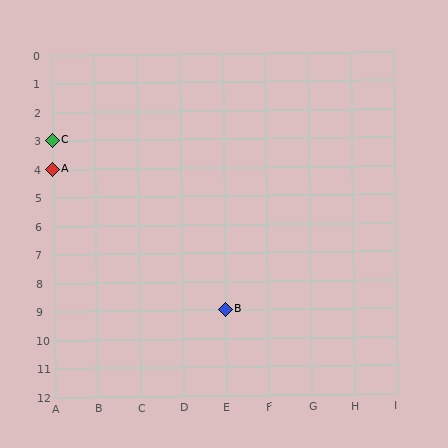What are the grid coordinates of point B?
Point B is at grid coordinates (E, 9).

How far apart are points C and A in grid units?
Points C and A are 1 row apart.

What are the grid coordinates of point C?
Point C is at grid coordinates (A, 3).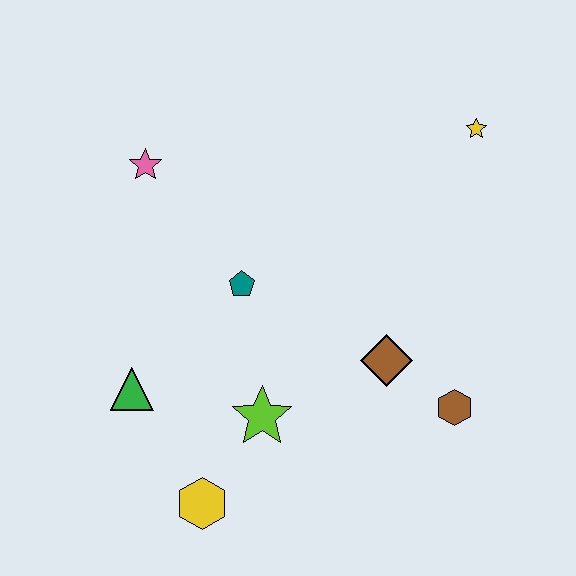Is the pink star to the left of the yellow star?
Yes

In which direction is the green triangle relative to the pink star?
The green triangle is below the pink star.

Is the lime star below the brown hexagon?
Yes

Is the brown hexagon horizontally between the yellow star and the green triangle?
Yes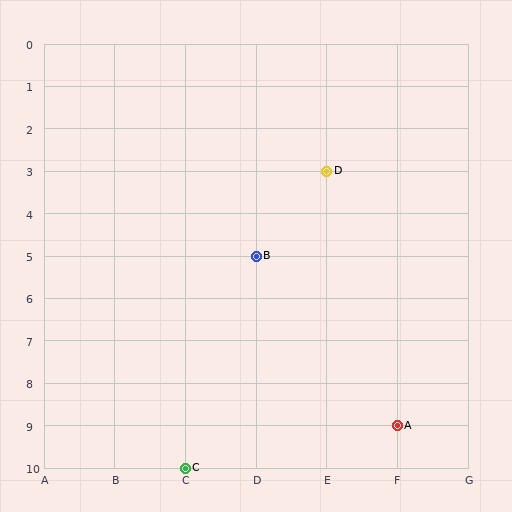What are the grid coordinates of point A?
Point A is at grid coordinates (F, 9).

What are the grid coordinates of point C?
Point C is at grid coordinates (C, 10).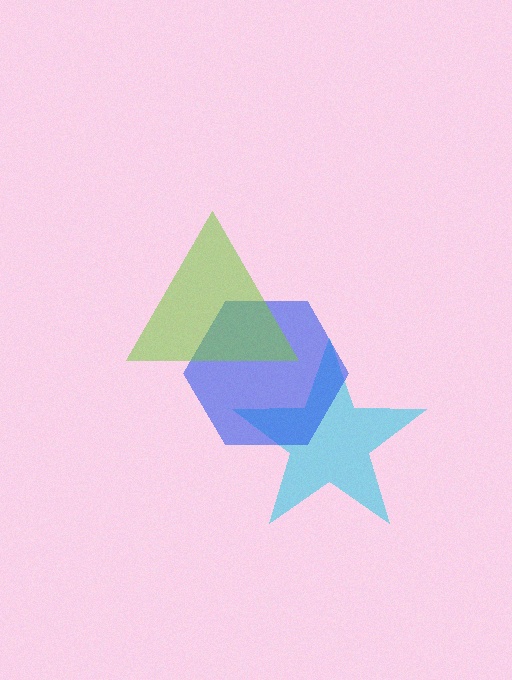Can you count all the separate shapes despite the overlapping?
Yes, there are 3 separate shapes.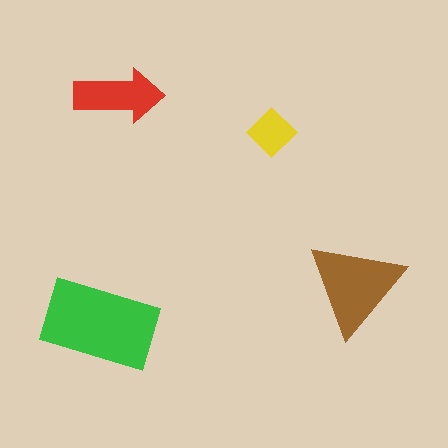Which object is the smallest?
The yellow diamond.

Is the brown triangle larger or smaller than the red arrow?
Larger.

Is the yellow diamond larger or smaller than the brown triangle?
Smaller.